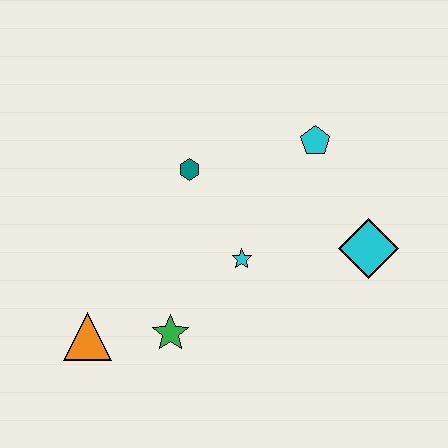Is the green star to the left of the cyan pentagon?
Yes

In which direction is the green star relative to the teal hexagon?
The green star is below the teal hexagon.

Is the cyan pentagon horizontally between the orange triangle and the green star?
No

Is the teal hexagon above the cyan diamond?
Yes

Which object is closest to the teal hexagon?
The cyan star is closest to the teal hexagon.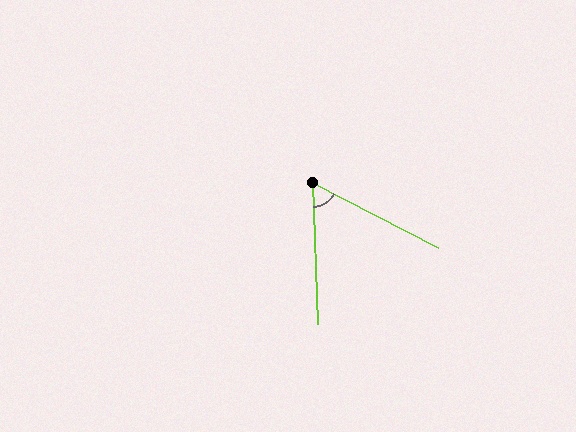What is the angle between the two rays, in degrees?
Approximately 60 degrees.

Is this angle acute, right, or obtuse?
It is acute.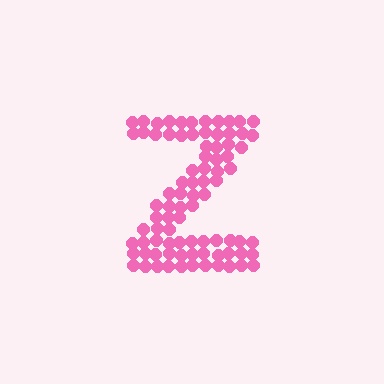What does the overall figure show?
The overall figure shows the letter Z.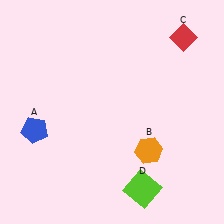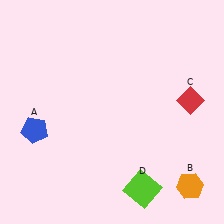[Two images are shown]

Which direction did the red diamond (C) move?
The red diamond (C) moved down.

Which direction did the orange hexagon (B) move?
The orange hexagon (B) moved right.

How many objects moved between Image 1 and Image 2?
2 objects moved between the two images.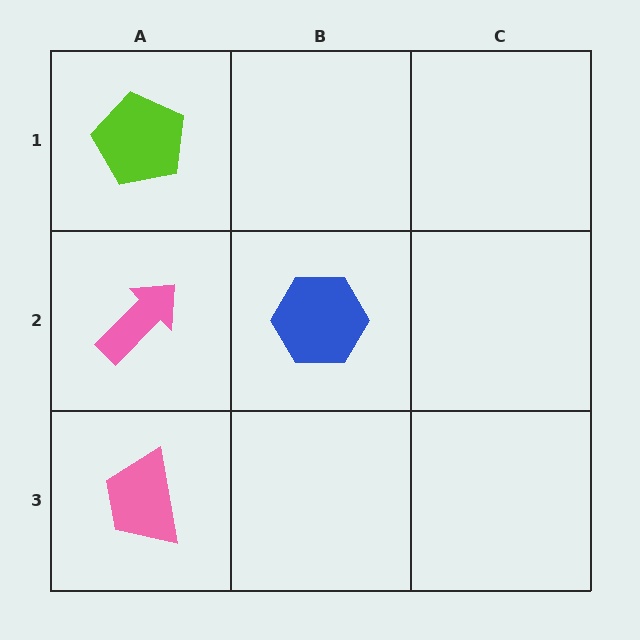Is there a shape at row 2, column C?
No, that cell is empty.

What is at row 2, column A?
A pink arrow.